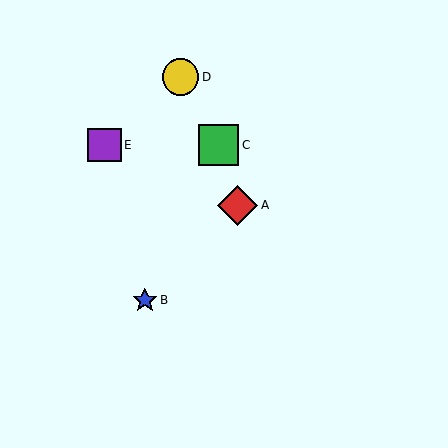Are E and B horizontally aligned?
No, E is at y≈145 and B is at y≈300.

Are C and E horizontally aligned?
Yes, both are at y≈145.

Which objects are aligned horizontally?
Objects C, E are aligned horizontally.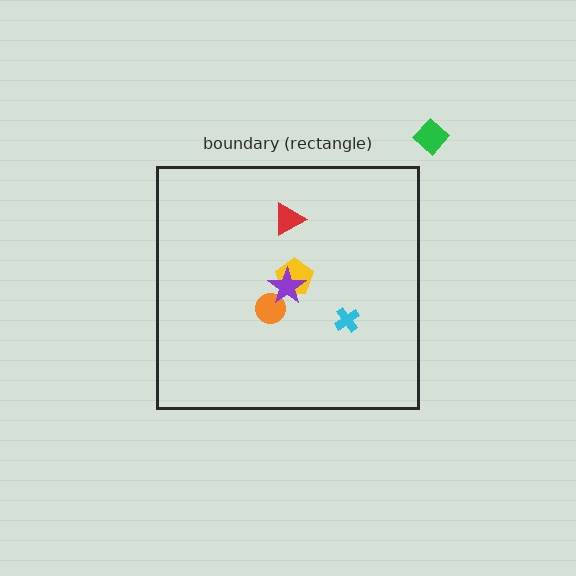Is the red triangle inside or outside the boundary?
Inside.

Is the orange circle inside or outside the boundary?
Inside.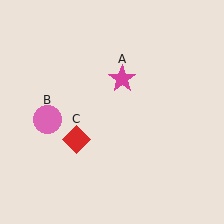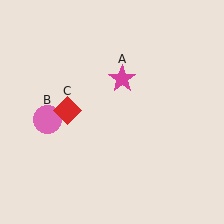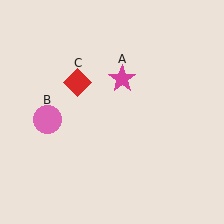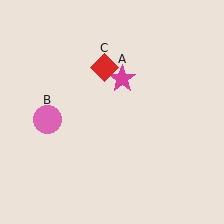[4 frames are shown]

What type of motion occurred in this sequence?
The red diamond (object C) rotated clockwise around the center of the scene.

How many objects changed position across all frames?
1 object changed position: red diamond (object C).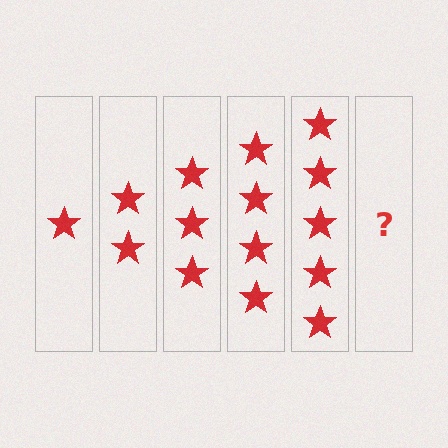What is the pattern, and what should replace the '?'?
The pattern is that each step adds one more star. The '?' should be 6 stars.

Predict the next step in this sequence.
The next step is 6 stars.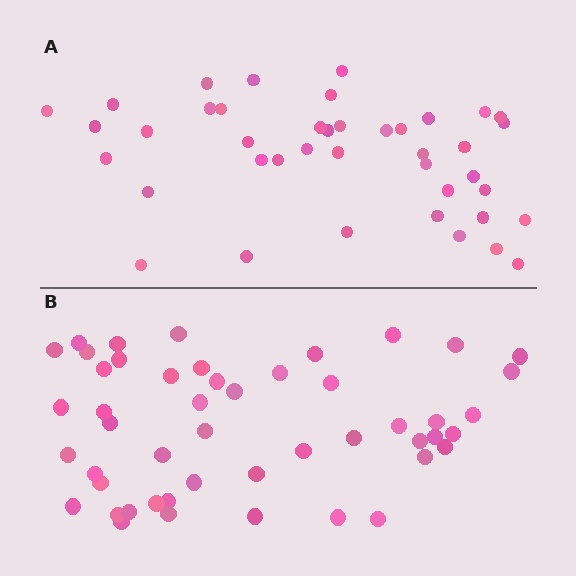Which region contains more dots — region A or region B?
Region B (the bottom region) has more dots.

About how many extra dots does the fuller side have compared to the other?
Region B has roughly 8 or so more dots than region A.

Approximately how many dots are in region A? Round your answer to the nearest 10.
About 40 dots. (The exact count is 41, which rounds to 40.)